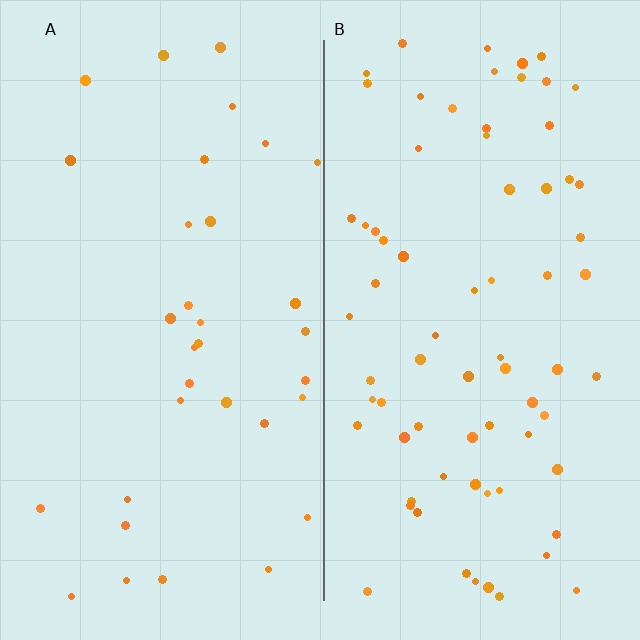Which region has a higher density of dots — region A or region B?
B (the right).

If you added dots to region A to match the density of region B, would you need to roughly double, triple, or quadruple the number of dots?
Approximately double.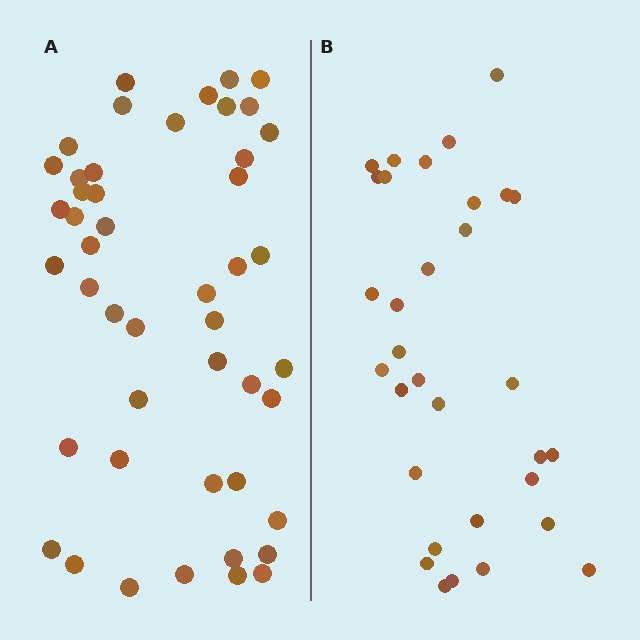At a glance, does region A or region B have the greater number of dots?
Region A (the left region) has more dots.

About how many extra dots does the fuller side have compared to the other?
Region A has approximately 15 more dots than region B.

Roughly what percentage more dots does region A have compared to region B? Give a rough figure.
About 45% more.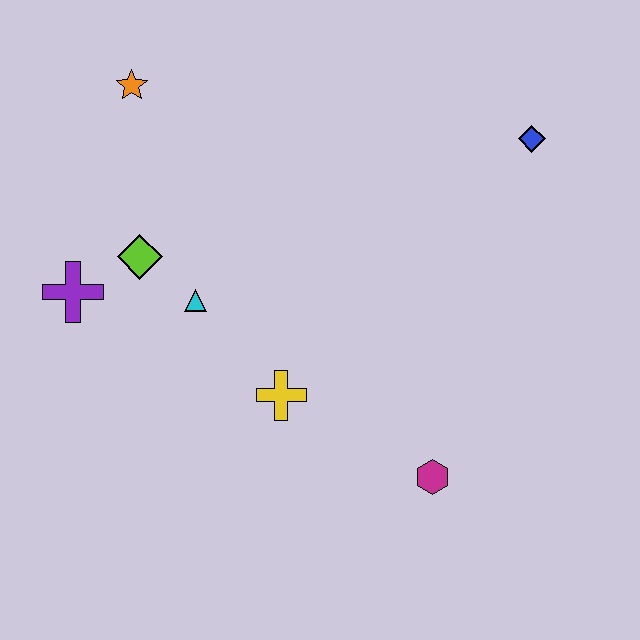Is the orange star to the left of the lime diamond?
Yes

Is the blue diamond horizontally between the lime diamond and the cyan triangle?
No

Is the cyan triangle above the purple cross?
No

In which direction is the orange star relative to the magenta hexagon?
The orange star is above the magenta hexagon.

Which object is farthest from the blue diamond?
The purple cross is farthest from the blue diamond.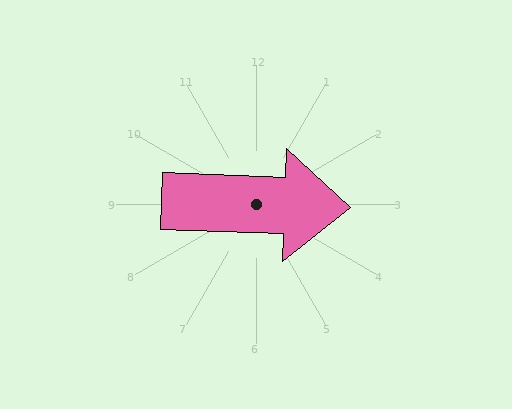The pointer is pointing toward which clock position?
Roughly 3 o'clock.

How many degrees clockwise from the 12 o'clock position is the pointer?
Approximately 92 degrees.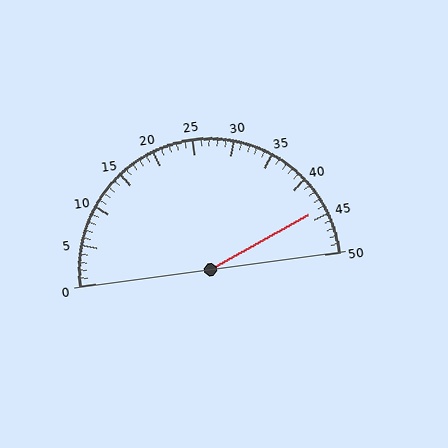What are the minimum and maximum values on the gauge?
The gauge ranges from 0 to 50.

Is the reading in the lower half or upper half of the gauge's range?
The reading is in the upper half of the range (0 to 50).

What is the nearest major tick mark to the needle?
The nearest major tick mark is 45.